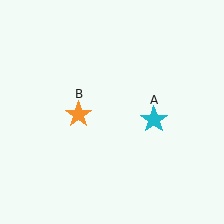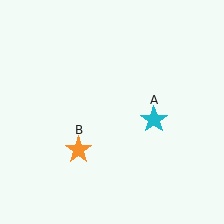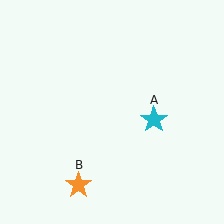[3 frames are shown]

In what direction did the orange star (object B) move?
The orange star (object B) moved down.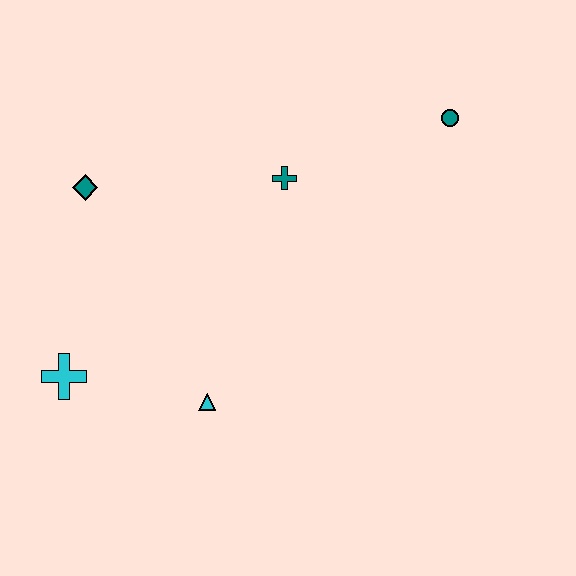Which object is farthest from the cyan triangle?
The teal circle is farthest from the cyan triangle.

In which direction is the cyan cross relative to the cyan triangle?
The cyan cross is to the left of the cyan triangle.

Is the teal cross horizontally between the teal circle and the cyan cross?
Yes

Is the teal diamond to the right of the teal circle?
No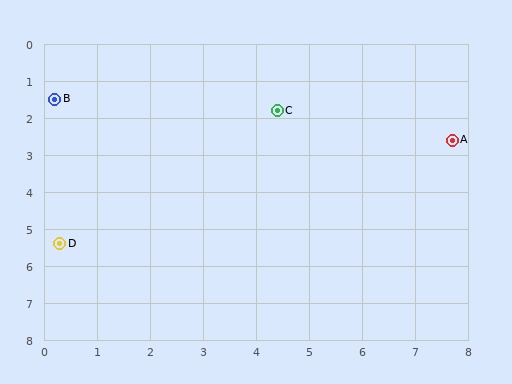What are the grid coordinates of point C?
Point C is at approximately (4.4, 1.8).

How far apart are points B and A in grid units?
Points B and A are about 7.6 grid units apart.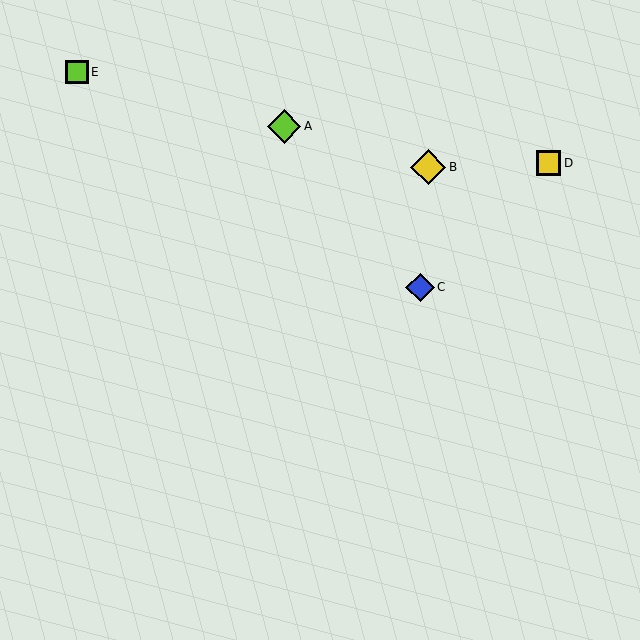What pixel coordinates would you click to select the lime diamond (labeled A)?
Click at (284, 126) to select the lime diamond A.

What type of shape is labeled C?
Shape C is a blue diamond.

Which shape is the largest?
The yellow diamond (labeled B) is the largest.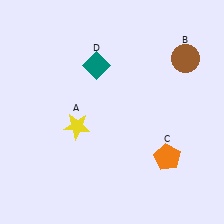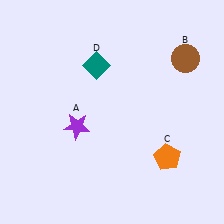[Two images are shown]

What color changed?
The star (A) changed from yellow in Image 1 to purple in Image 2.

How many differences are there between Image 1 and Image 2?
There is 1 difference between the two images.